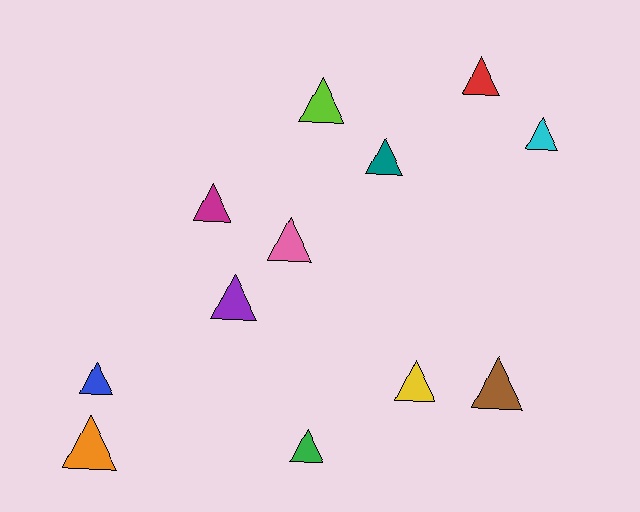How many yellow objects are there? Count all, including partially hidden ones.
There is 1 yellow object.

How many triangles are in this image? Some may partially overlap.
There are 12 triangles.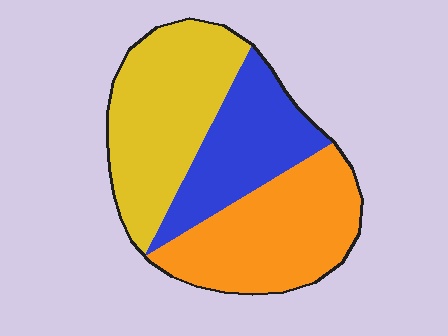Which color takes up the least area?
Blue, at roughly 25%.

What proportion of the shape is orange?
Orange takes up about three eighths (3/8) of the shape.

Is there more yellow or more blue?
Yellow.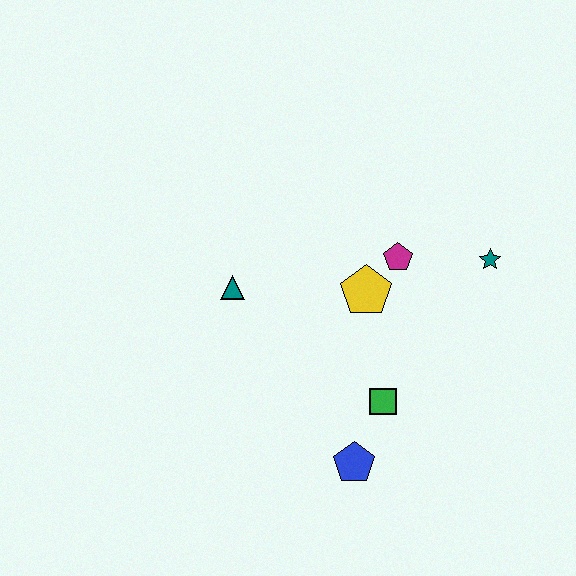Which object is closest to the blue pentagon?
The green square is closest to the blue pentagon.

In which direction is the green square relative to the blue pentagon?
The green square is above the blue pentagon.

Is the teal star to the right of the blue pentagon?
Yes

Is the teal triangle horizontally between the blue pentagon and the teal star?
No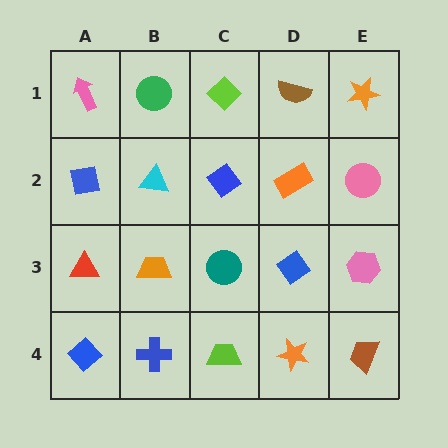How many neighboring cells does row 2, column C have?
4.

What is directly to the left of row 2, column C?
A cyan triangle.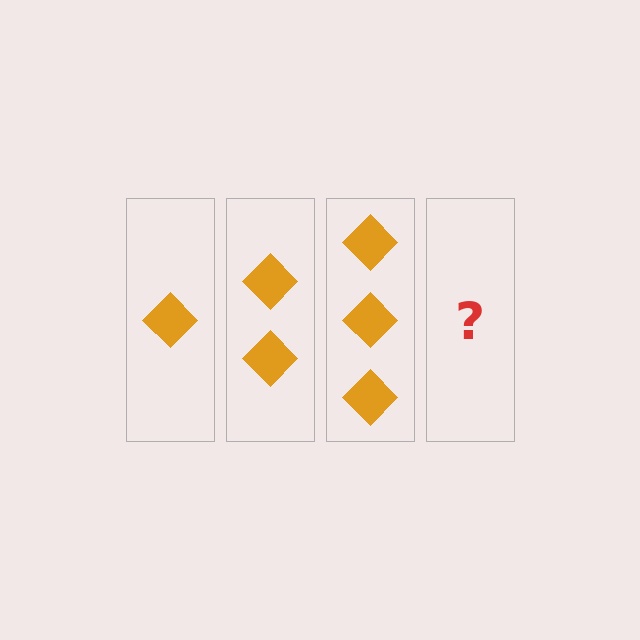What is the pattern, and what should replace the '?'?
The pattern is that each step adds one more diamond. The '?' should be 4 diamonds.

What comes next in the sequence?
The next element should be 4 diamonds.